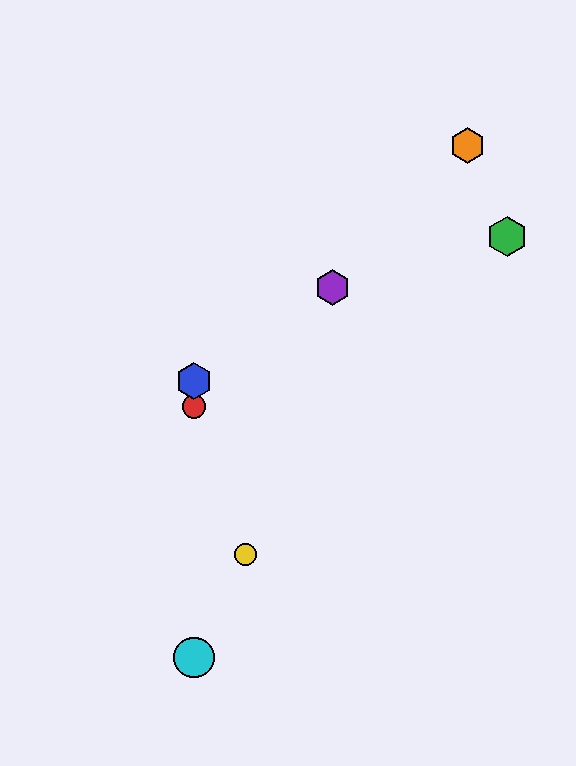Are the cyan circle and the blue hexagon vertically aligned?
Yes, both are at x≈194.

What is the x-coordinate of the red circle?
The red circle is at x≈194.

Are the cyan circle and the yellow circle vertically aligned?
No, the cyan circle is at x≈194 and the yellow circle is at x≈246.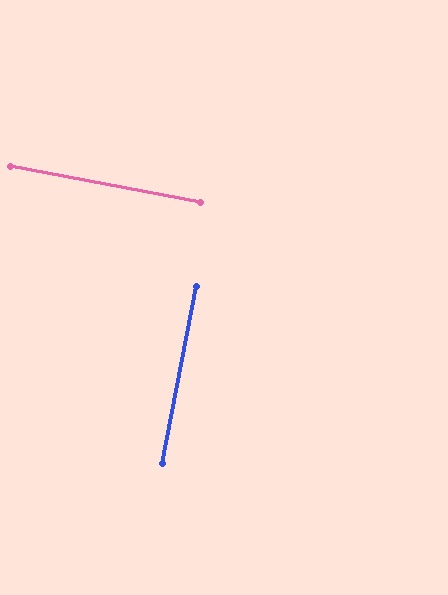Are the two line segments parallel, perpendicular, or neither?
Perpendicular — they meet at approximately 90°.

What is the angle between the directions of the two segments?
Approximately 90 degrees.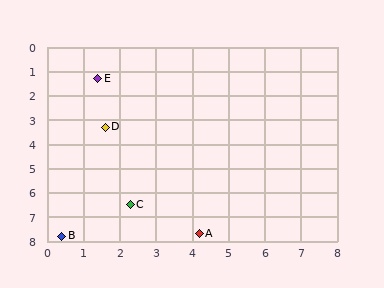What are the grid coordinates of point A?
Point A is at approximately (4.2, 7.7).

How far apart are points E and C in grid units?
Points E and C are about 5.3 grid units apart.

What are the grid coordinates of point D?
Point D is at approximately (1.6, 3.3).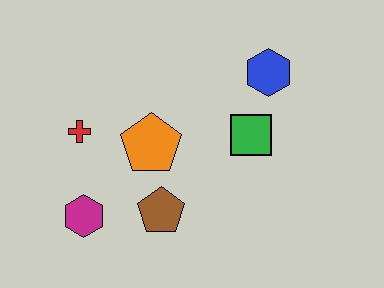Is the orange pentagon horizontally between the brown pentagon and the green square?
No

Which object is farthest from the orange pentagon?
The blue hexagon is farthest from the orange pentagon.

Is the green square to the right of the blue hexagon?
No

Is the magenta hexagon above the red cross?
No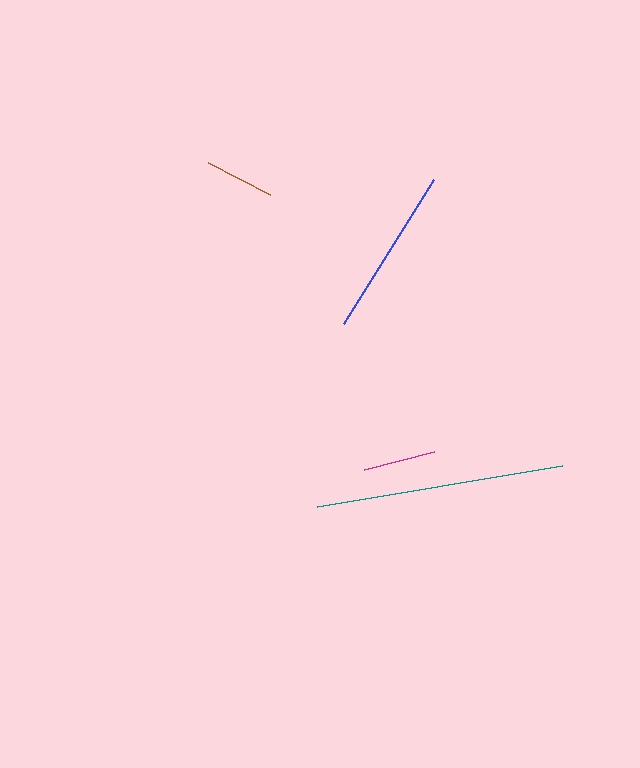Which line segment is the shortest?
The brown line is the shortest at approximately 69 pixels.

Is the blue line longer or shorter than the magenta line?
The blue line is longer than the magenta line.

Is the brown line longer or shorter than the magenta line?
The magenta line is longer than the brown line.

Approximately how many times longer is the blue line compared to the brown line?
The blue line is approximately 2.5 times the length of the brown line.